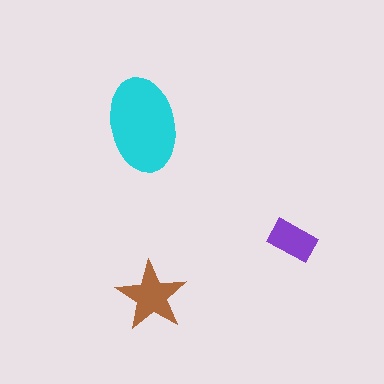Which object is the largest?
The cyan ellipse.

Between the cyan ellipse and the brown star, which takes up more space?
The cyan ellipse.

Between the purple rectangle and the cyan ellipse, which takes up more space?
The cyan ellipse.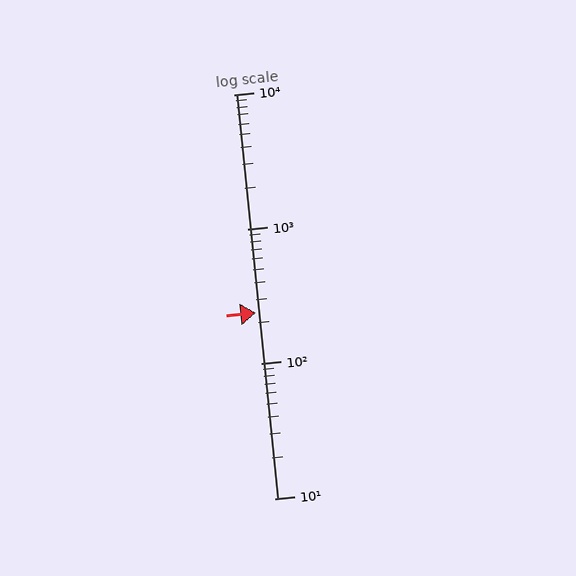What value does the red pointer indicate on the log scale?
The pointer indicates approximately 240.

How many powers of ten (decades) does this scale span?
The scale spans 3 decades, from 10 to 10000.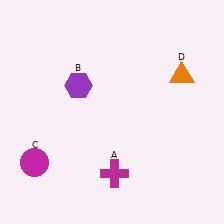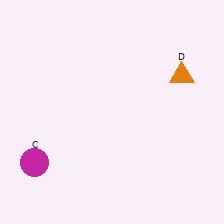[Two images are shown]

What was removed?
The magenta cross (A), the purple hexagon (B) were removed in Image 2.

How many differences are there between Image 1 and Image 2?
There are 2 differences between the two images.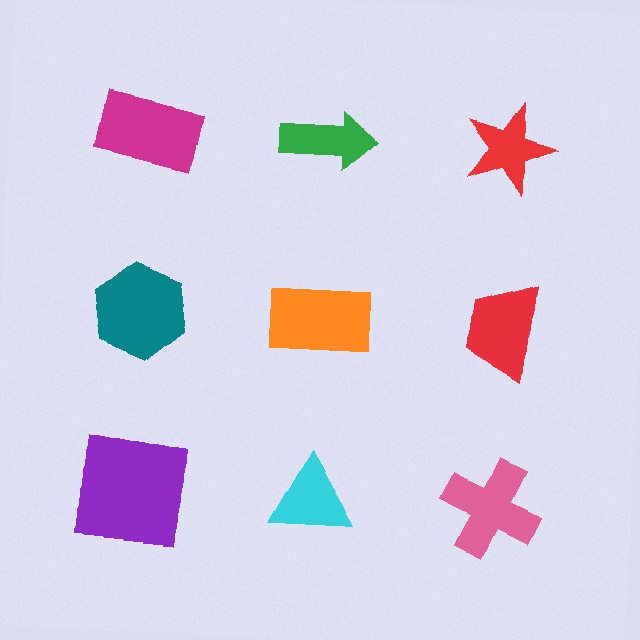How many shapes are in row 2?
3 shapes.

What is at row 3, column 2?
A cyan triangle.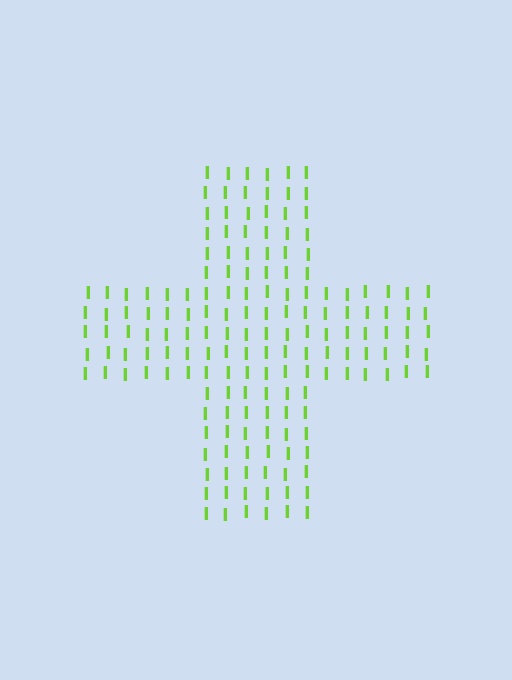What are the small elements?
The small elements are letter I's.